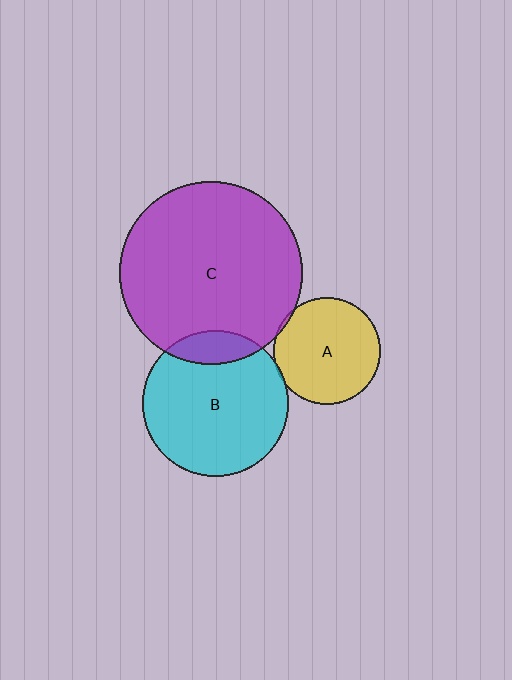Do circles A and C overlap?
Yes.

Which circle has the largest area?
Circle C (purple).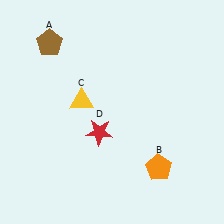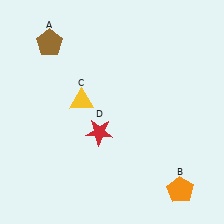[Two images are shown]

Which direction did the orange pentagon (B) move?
The orange pentagon (B) moved down.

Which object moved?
The orange pentagon (B) moved down.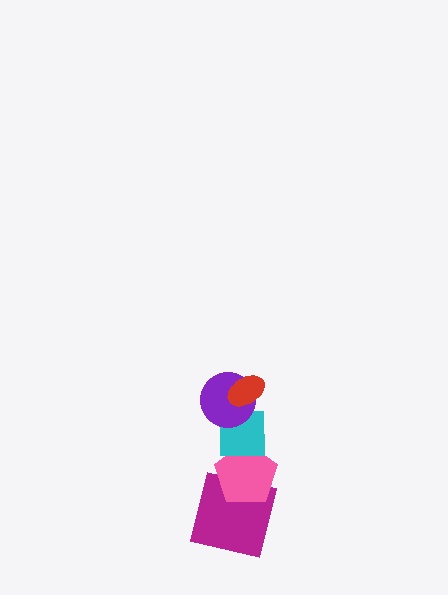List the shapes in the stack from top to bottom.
From top to bottom: the red ellipse, the purple circle, the cyan square, the pink pentagon, the magenta square.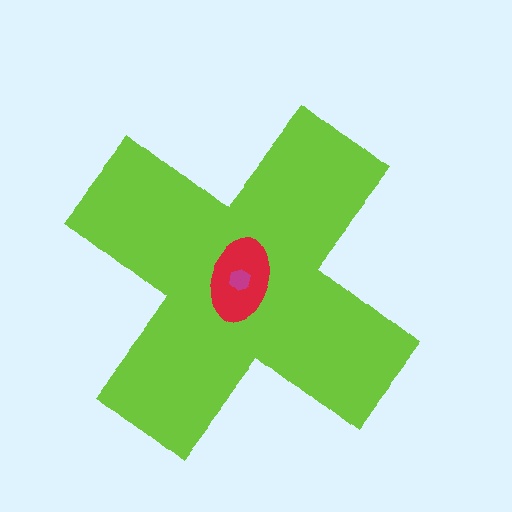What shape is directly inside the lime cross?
The red ellipse.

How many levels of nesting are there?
3.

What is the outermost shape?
The lime cross.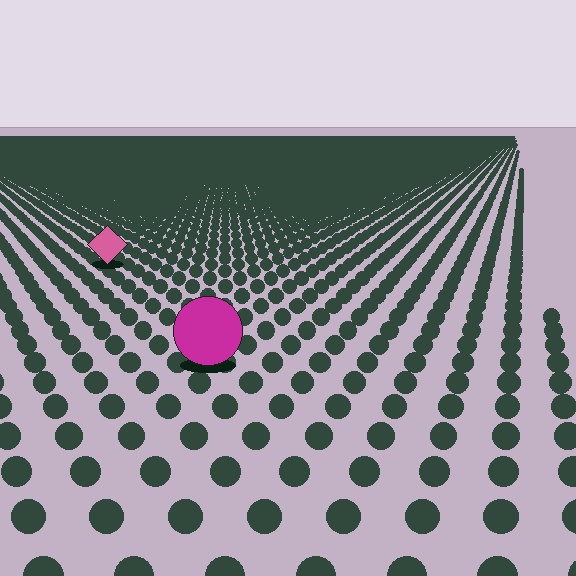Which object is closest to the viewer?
The magenta circle is closest. The texture marks near it are larger and more spread out.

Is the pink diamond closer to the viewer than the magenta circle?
No. The magenta circle is closer — you can tell from the texture gradient: the ground texture is coarser near it.